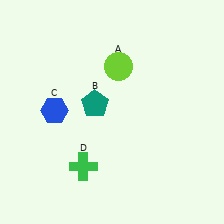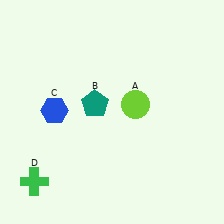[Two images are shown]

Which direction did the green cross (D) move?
The green cross (D) moved left.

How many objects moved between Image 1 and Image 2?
2 objects moved between the two images.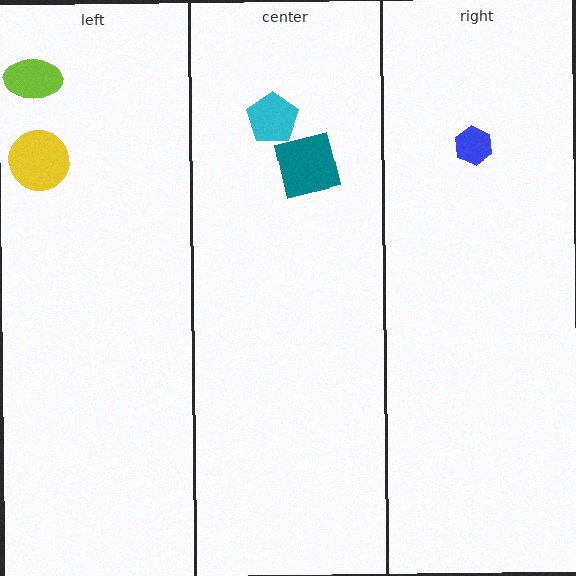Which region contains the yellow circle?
The left region.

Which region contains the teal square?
The center region.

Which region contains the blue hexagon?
The right region.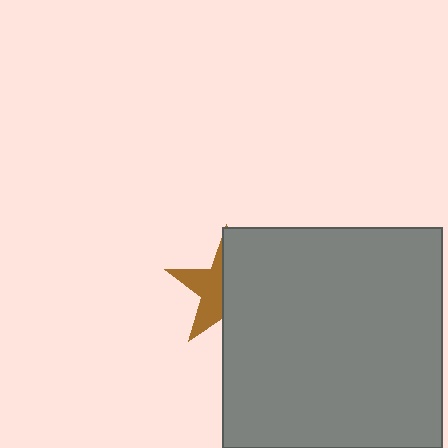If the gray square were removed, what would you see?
You would see the complete brown star.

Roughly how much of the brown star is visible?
A small part of it is visible (roughly 42%).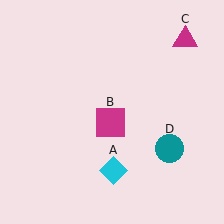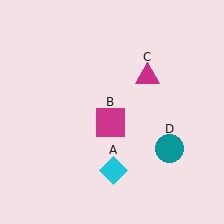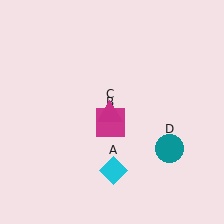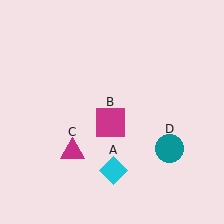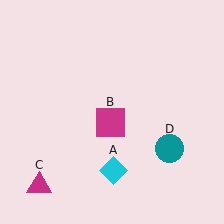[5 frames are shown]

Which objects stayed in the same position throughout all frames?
Cyan diamond (object A) and magenta square (object B) and teal circle (object D) remained stationary.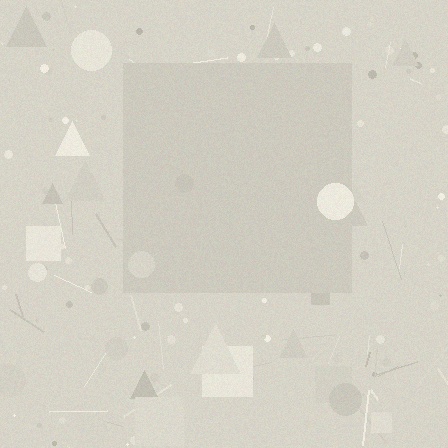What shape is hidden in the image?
A square is hidden in the image.